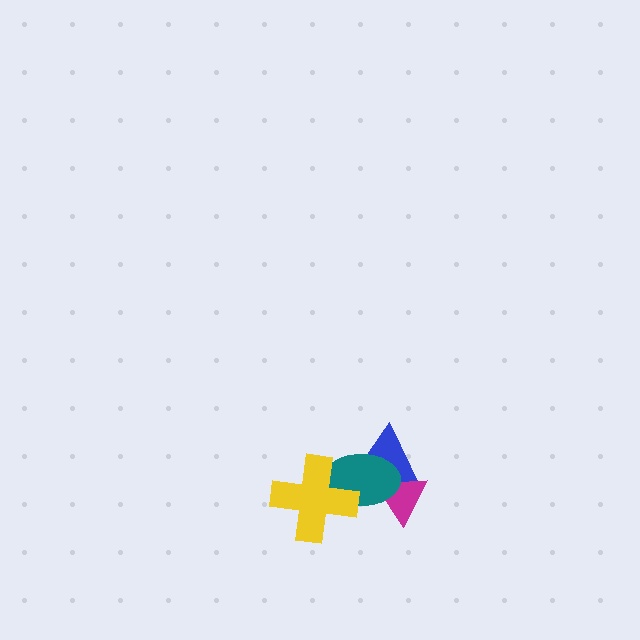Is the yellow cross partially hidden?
No, no other shape covers it.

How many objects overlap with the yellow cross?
1 object overlaps with the yellow cross.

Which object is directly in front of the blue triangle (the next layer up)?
The magenta triangle is directly in front of the blue triangle.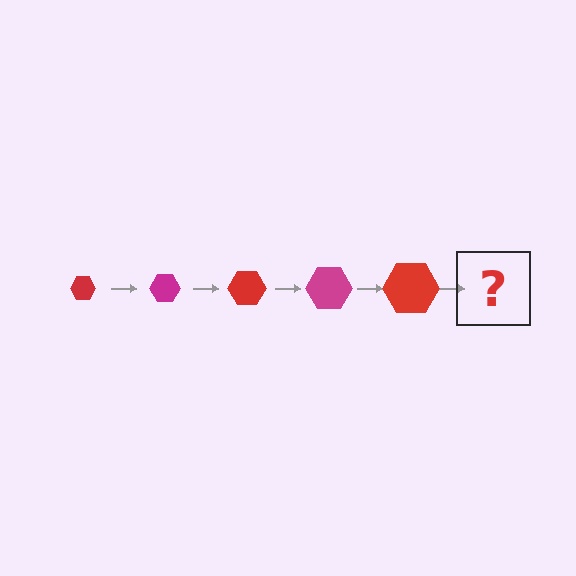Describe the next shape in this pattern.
It should be a magenta hexagon, larger than the previous one.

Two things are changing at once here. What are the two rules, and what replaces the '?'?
The two rules are that the hexagon grows larger each step and the color cycles through red and magenta. The '?' should be a magenta hexagon, larger than the previous one.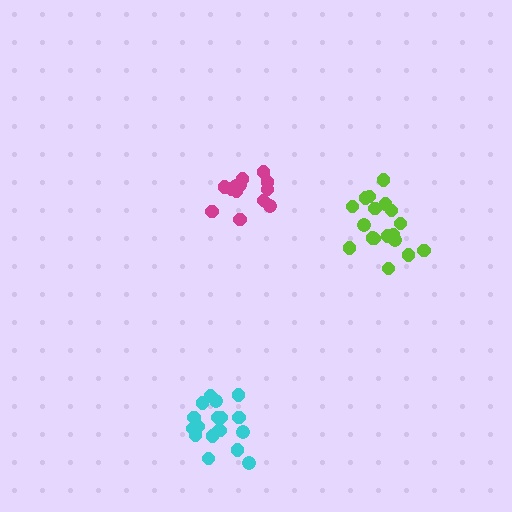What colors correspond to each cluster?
The clusters are colored: cyan, magenta, lime.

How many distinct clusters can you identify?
There are 3 distinct clusters.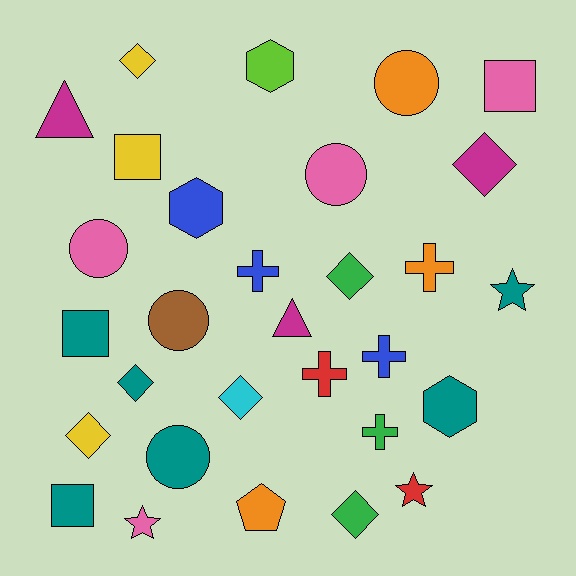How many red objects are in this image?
There are 2 red objects.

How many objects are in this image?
There are 30 objects.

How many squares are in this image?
There are 4 squares.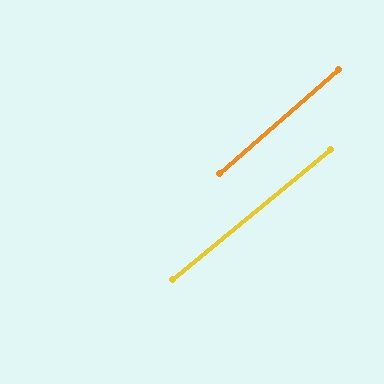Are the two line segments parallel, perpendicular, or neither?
Parallel — their directions differ by only 1.6°.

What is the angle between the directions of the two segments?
Approximately 2 degrees.